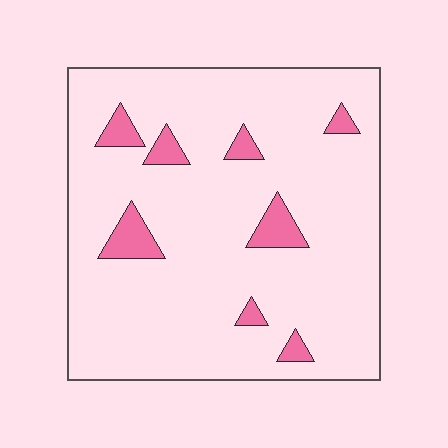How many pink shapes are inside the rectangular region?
8.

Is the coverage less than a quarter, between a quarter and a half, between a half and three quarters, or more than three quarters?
Less than a quarter.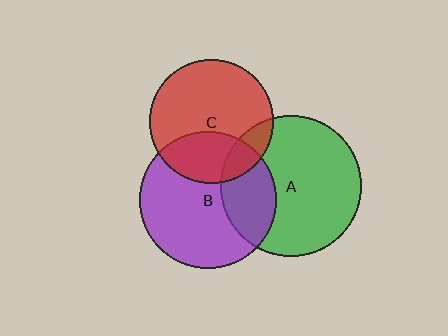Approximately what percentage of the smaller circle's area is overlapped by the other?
Approximately 15%.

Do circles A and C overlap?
Yes.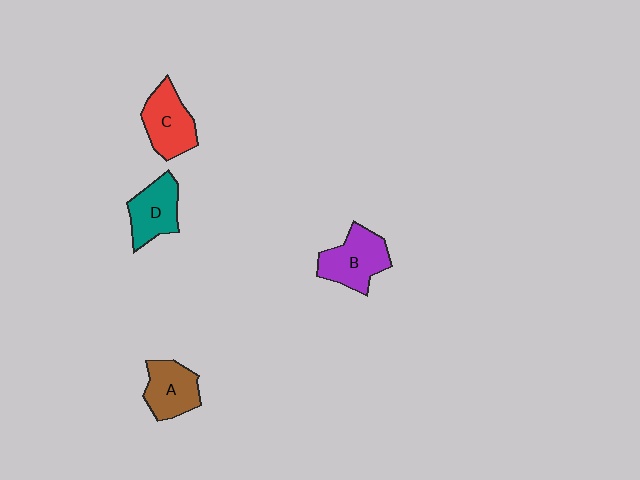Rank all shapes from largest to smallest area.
From largest to smallest: B (purple), C (red), D (teal), A (brown).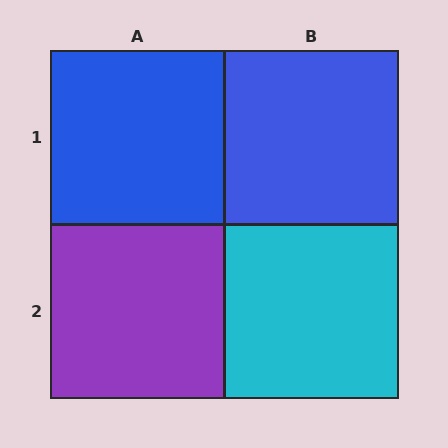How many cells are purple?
1 cell is purple.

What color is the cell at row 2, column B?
Cyan.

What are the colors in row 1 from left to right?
Blue, blue.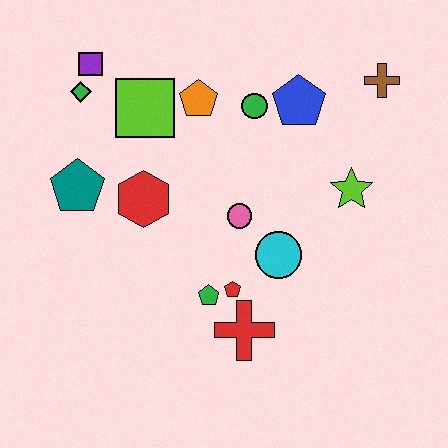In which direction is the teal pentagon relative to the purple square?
The teal pentagon is below the purple square.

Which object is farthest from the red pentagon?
The purple square is farthest from the red pentagon.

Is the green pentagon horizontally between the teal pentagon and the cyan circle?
Yes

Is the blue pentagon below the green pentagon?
No